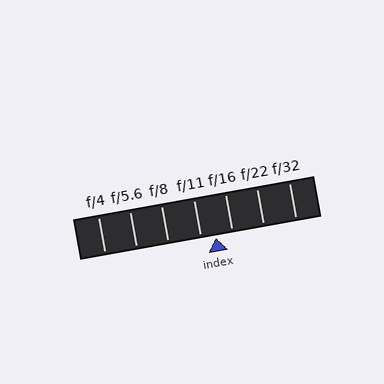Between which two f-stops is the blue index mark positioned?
The index mark is between f/11 and f/16.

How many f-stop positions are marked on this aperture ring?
There are 7 f-stop positions marked.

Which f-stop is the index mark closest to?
The index mark is closest to f/11.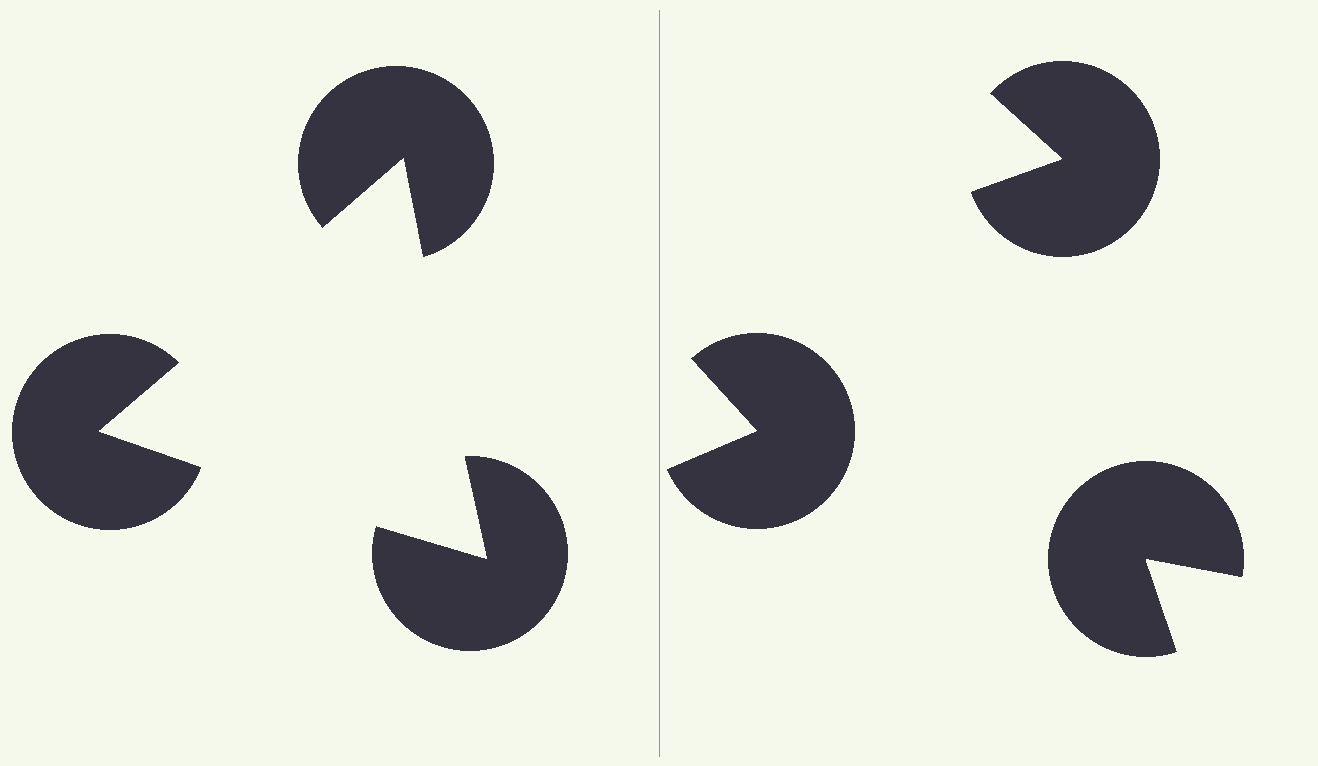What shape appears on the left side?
An illusory triangle.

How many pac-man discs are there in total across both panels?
6 — 3 on each side.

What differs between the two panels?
The pac-man discs are positioned identically on both sides; only the wedge orientations differ. On the left they align to a triangle; on the right they are misaligned.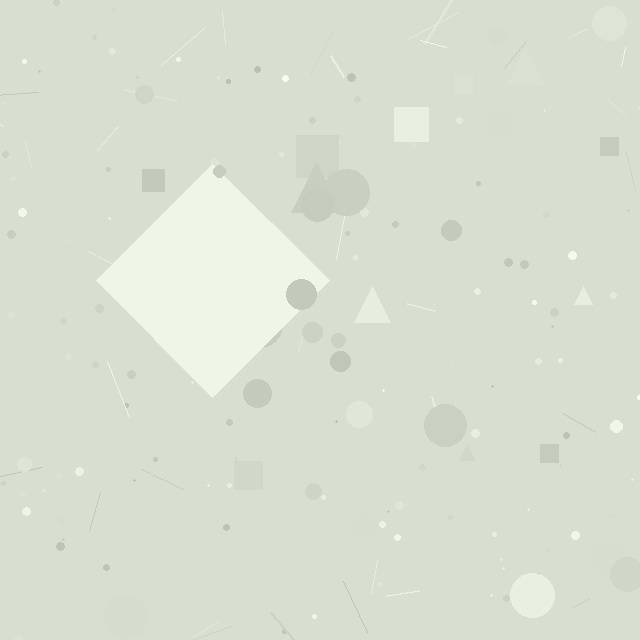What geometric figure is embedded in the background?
A diamond is embedded in the background.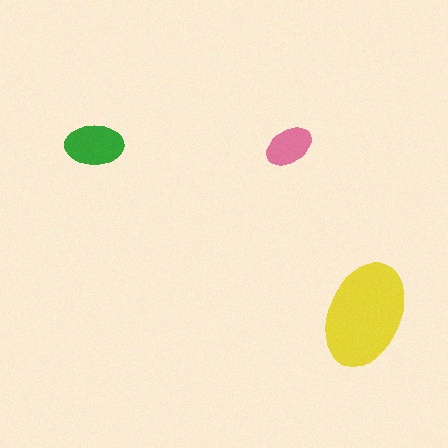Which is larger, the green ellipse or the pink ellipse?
The green one.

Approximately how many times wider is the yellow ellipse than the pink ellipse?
About 2 times wider.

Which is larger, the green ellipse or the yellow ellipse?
The yellow one.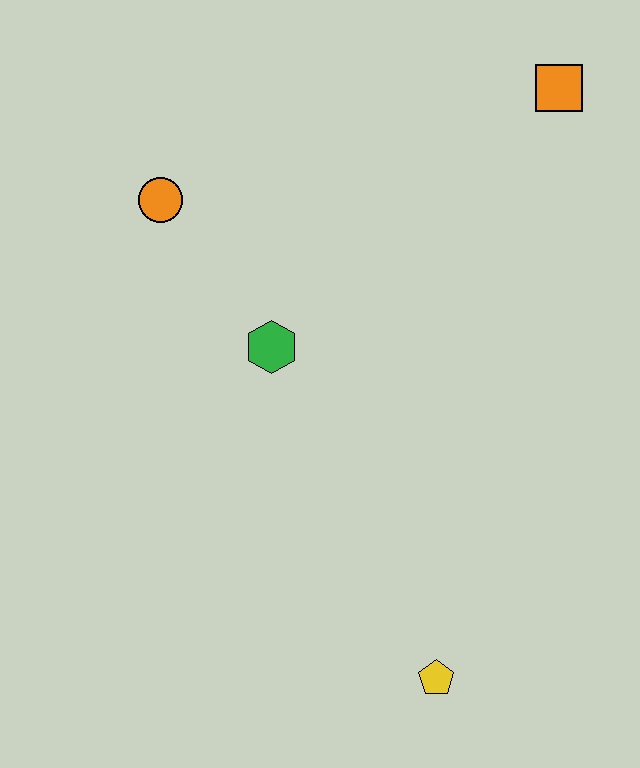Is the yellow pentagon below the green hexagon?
Yes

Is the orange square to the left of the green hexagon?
No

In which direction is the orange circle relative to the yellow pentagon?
The orange circle is above the yellow pentagon.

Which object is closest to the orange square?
The green hexagon is closest to the orange square.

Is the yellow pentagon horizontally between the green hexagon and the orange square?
Yes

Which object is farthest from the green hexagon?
The orange square is farthest from the green hexagon.